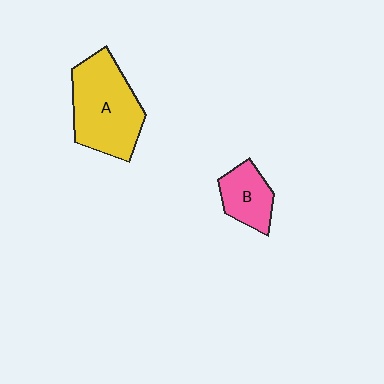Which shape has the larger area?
Shape A (yellow).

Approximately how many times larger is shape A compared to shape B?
Approximately 2.1 times.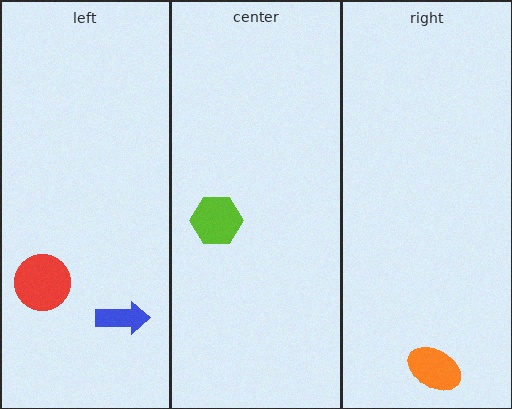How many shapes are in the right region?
1.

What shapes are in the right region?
The orange ellipse.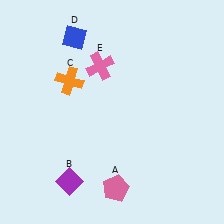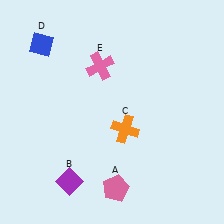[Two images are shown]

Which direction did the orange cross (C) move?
The orange cross (C) moved right.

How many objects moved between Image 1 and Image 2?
2 objects moved between the two images.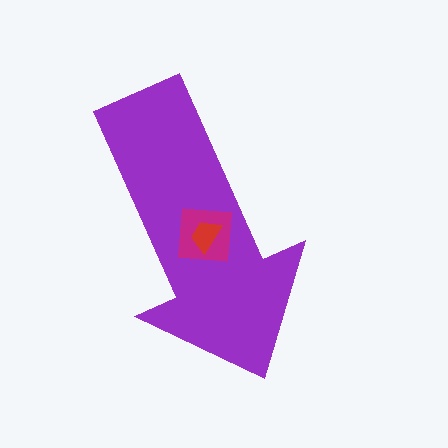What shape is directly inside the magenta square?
The red trapezoid.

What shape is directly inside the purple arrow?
The magenta square.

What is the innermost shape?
The red trapezoid.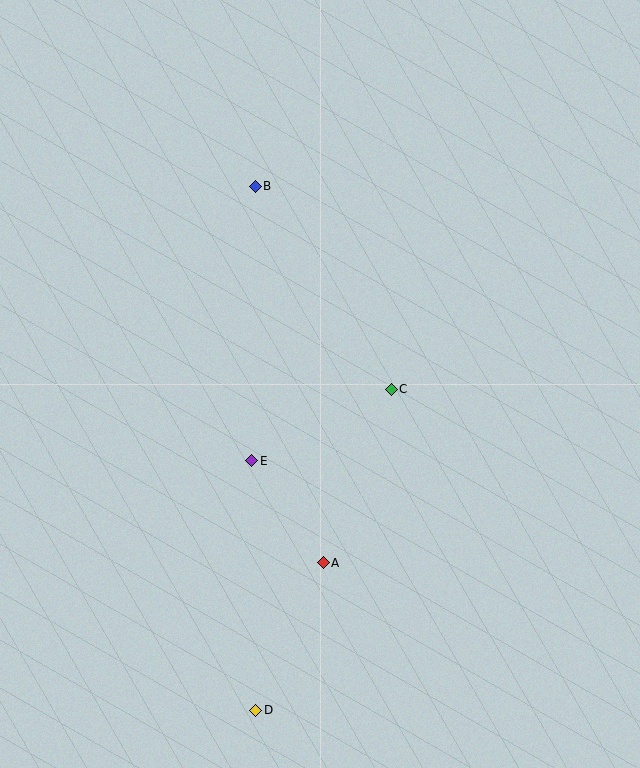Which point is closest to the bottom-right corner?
Point A is closest to the bottom-right corner.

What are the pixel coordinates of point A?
Point A is at (323, 563).